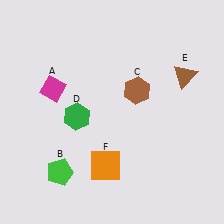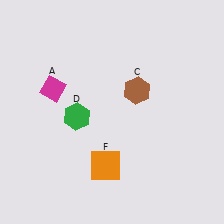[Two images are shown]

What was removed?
The brown triangle (E), the green pentagon (B) were removed in Image 2.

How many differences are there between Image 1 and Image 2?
There are 2 differences between the two images.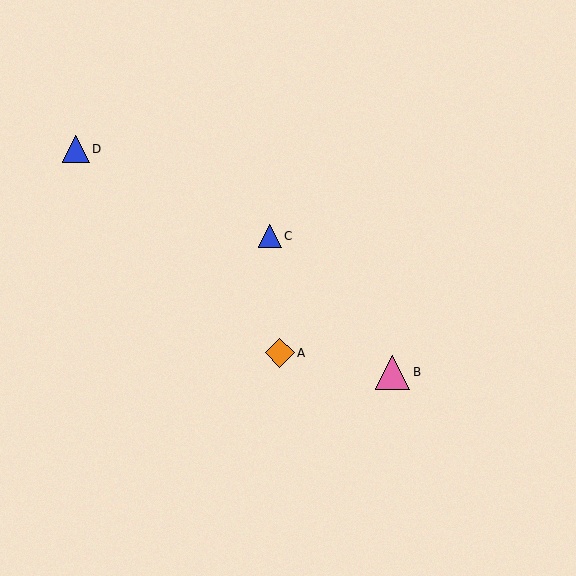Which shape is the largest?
The pink triangle (labeled B) is the largest.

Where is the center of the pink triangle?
The center of the pink triangle is at (393, 372).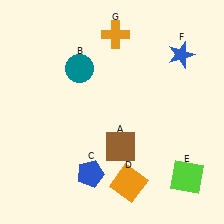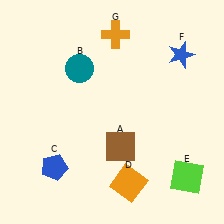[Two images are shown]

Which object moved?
The blue pentagon (C) moved left.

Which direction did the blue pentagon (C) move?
The blue pentagon (C) moved left.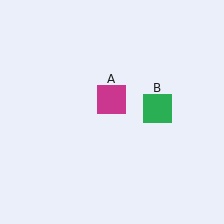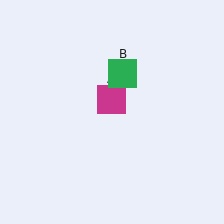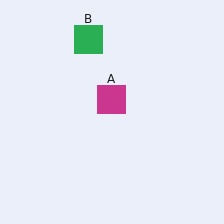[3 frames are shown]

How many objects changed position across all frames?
1 object changed position: green square (object B).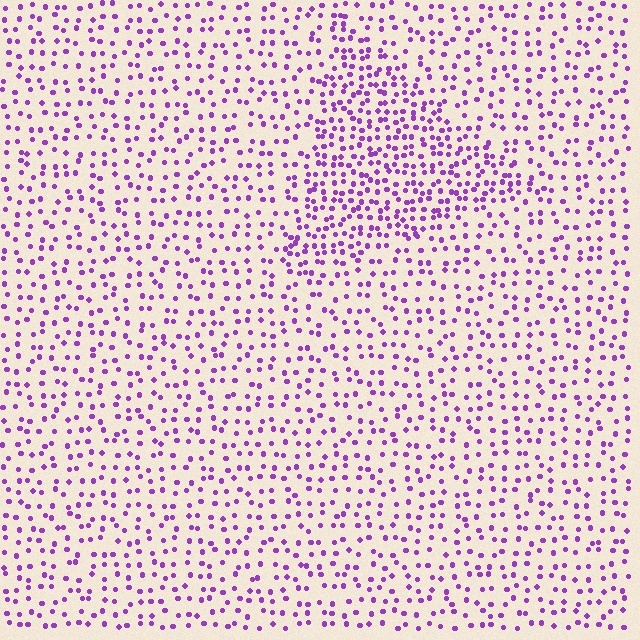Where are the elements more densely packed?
The elements are more densely packed inside the triangle boundary.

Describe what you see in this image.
The image contains small purple elements arranged at two different densities. A triangle-shaped region is visible where the elements are more densely packed than the surrounding area.